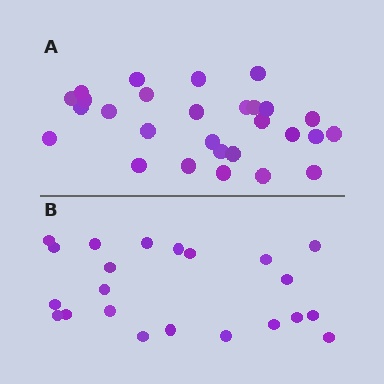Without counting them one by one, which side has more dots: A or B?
Region A (the top region) has more dots.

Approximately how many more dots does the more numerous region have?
Region A has about 6 more dots than region B.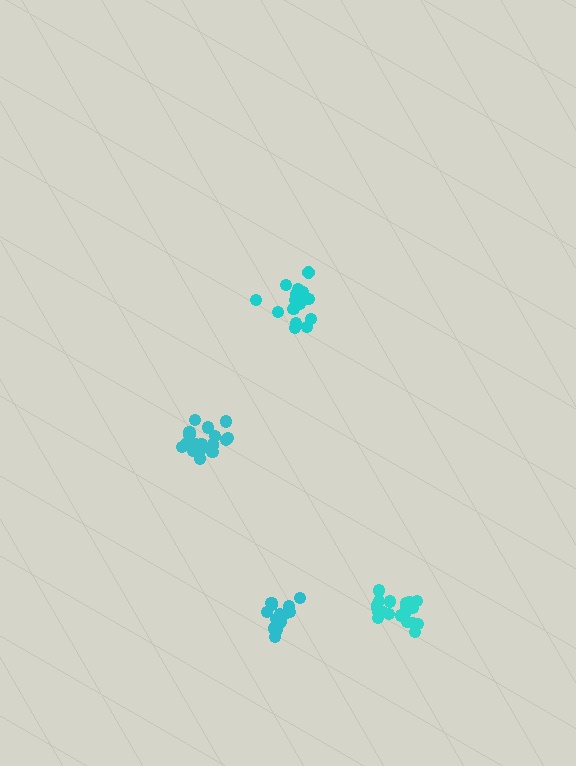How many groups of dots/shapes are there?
There are 4 groups.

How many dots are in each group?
Group 1: 15 dots, Group 2: 15 dots, Group 3: 20 dots, Group 4: 19 dots (69 total).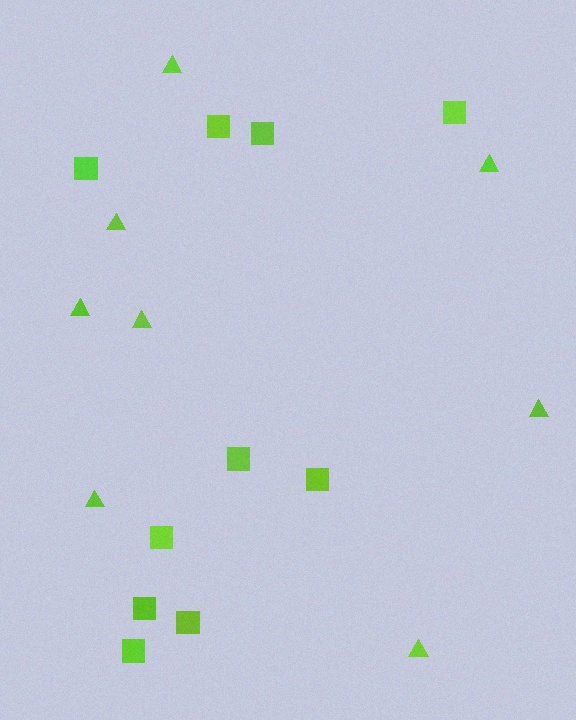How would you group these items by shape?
There are 2 groups: one group of triangles (8) and one group of squares (10).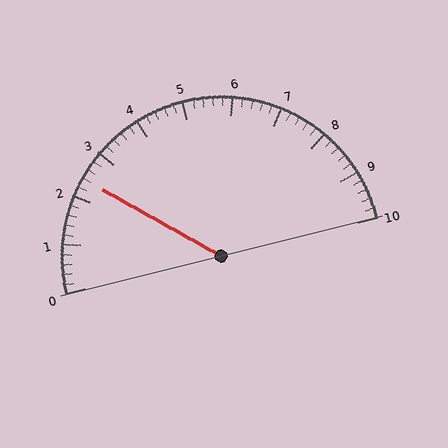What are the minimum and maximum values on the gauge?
The gauge ranges from 0 to 10.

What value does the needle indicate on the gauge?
The needle indicates approximately 2.4.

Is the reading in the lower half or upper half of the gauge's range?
The reading is in the lower half of the range (0 to 10).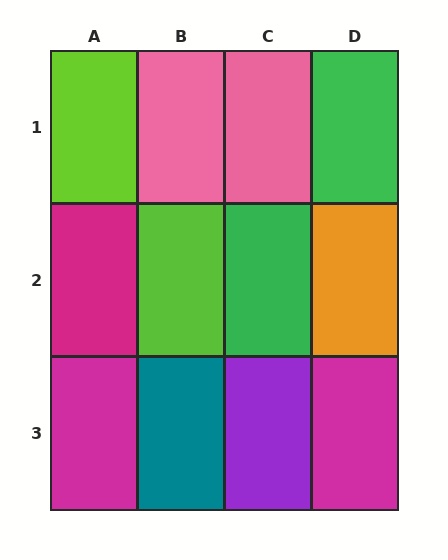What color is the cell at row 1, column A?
Lime.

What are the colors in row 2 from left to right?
Magenta, lime, green, orange.